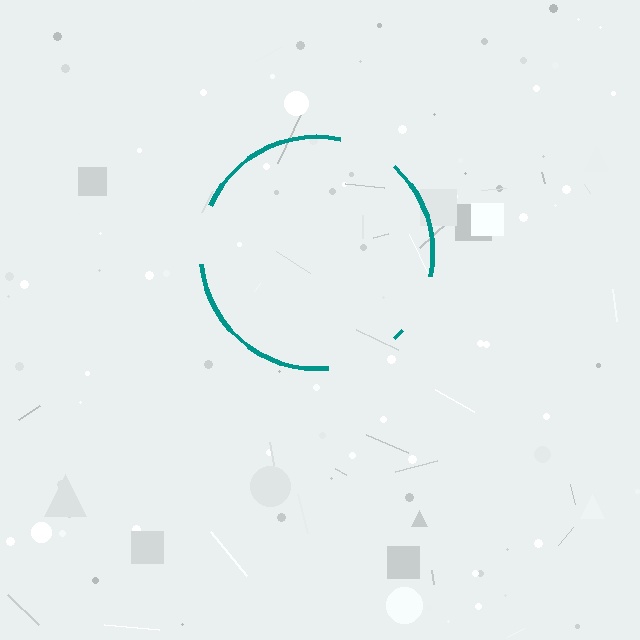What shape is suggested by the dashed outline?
The dashed outline suggests a circle.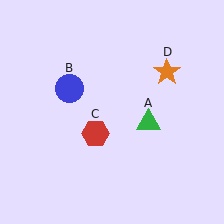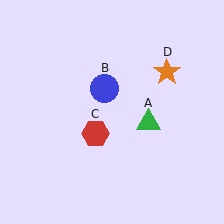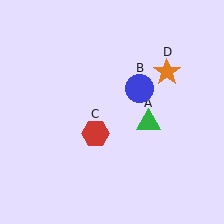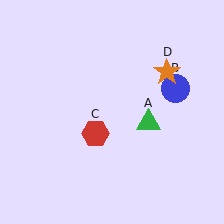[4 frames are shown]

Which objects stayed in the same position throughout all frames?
Green triangle (object A) and red hexagon (object C) and orange star (object D) remained stationary.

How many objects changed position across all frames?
1 object changed position: blue circle (object B).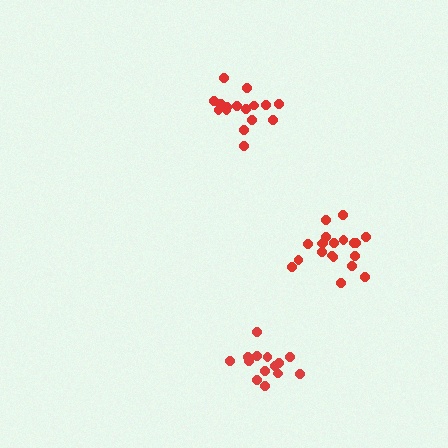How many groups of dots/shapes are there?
There are 3 groups.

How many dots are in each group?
Group 1: 16 dots, Group 2: 20 dots, Group 3: 16 dots (52 total).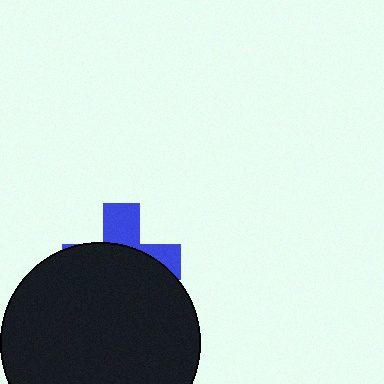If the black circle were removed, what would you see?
You would see the complete blue cross.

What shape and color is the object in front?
The object in front is a black circle.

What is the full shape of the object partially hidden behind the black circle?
The partially hidden object is a blue cross.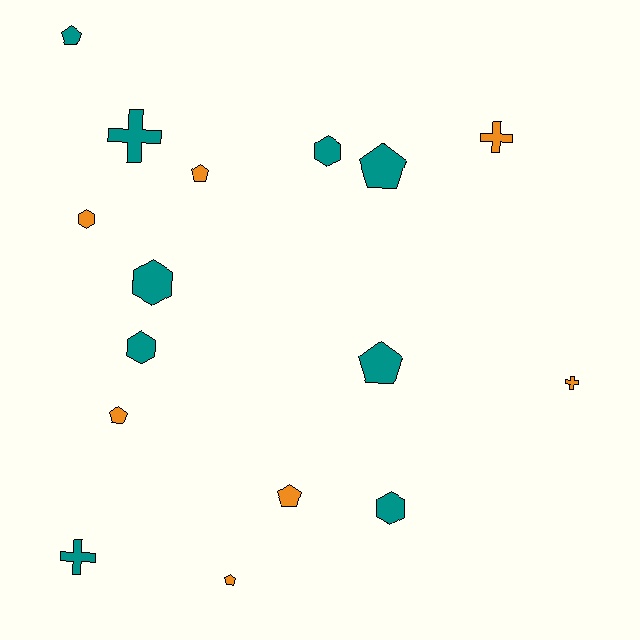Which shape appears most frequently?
Pentagon, with 7 objects.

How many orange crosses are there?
There are 2 orange crosses.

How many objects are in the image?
There are 16 objects.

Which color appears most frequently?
Teal, with 9 objects.